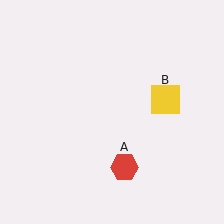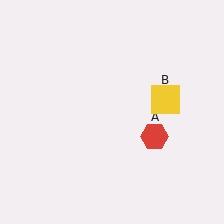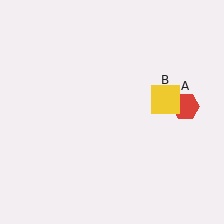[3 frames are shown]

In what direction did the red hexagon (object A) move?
The red hexagon (object A) moved up and to the right.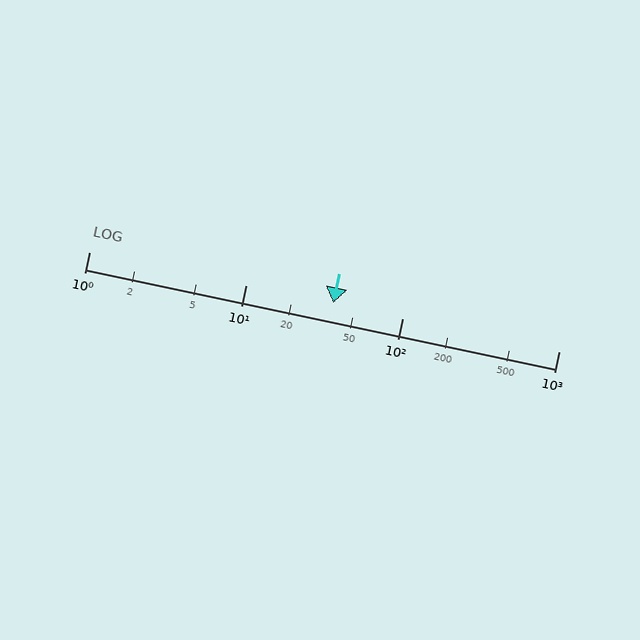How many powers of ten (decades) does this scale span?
The scale spans 3 decades, from 1 to 1000.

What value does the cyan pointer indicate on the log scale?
The pointer indicates approximately 36.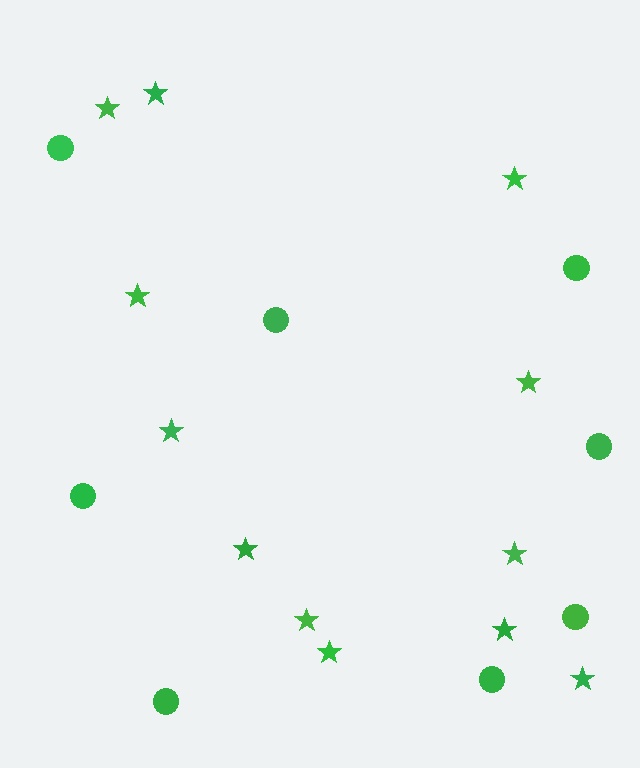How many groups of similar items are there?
There are 2 groups: one group of circles (8) and one group of stars (12).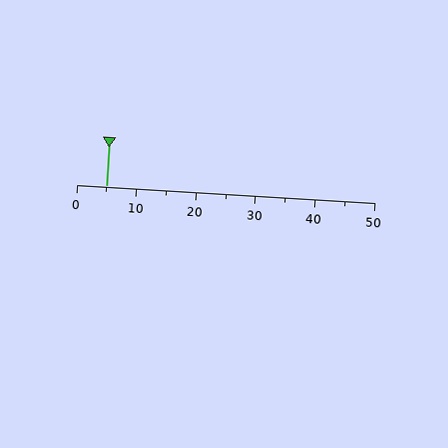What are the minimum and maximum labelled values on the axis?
The axis runs from 0 to 50.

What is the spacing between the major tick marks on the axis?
The major ticks are spaced 10 apart.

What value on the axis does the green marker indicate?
The marker indicates approximately 5.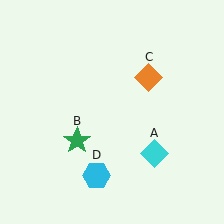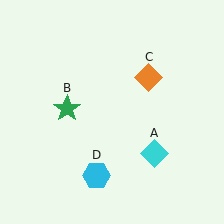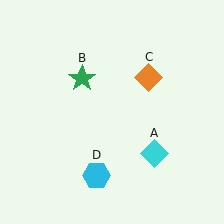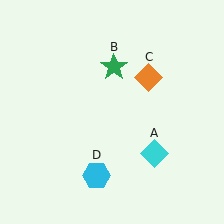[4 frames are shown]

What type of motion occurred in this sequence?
The green star (object B) rotated clockwise around the center of the scene.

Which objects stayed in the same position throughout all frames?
Cyan diamond (object A) and orange diamond (object C) and cyan hexagon (object D) remained stationary.